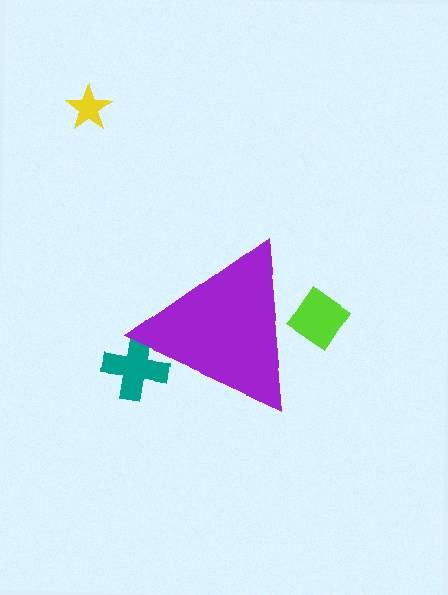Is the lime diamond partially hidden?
Yes, the lime diamond is partially hidden behind the purple triangle.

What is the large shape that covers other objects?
A purple triangle.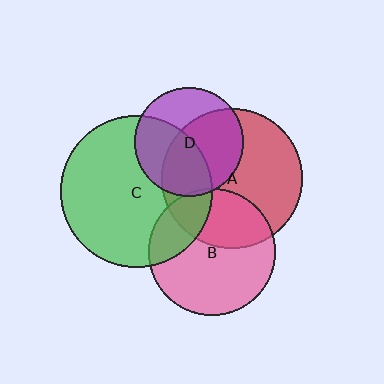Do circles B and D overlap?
Yes.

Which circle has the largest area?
Circle C (green).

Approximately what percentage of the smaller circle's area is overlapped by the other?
Approximately 5%.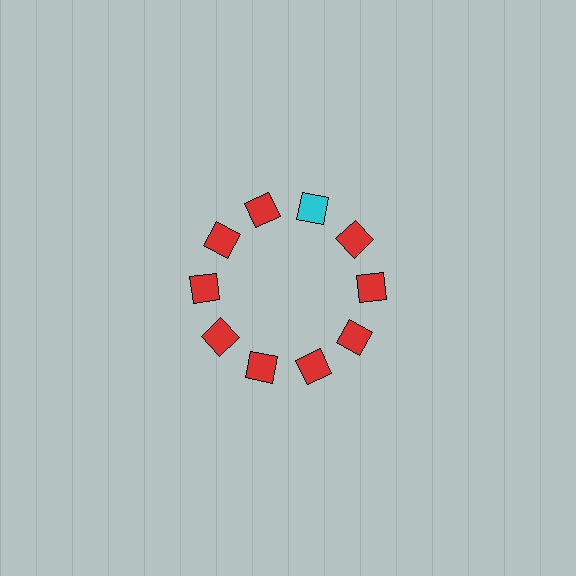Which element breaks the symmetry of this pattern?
The cyan square at roughly the 1 o'clock position breaks the symmetry. All other shapes are red squares.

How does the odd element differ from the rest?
It has a different color: cyan instead of red.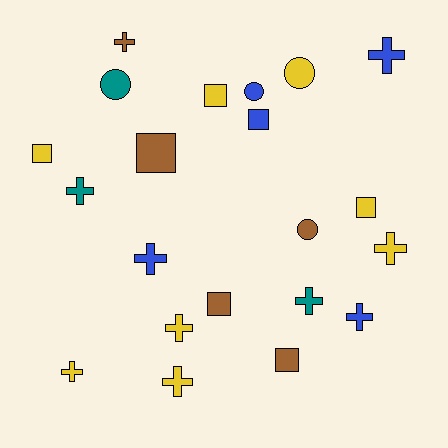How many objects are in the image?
There are 21 objects.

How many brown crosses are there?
There is 1 brown cross.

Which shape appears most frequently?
Cross, with 10 objects.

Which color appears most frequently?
Yellow, with 8 objects.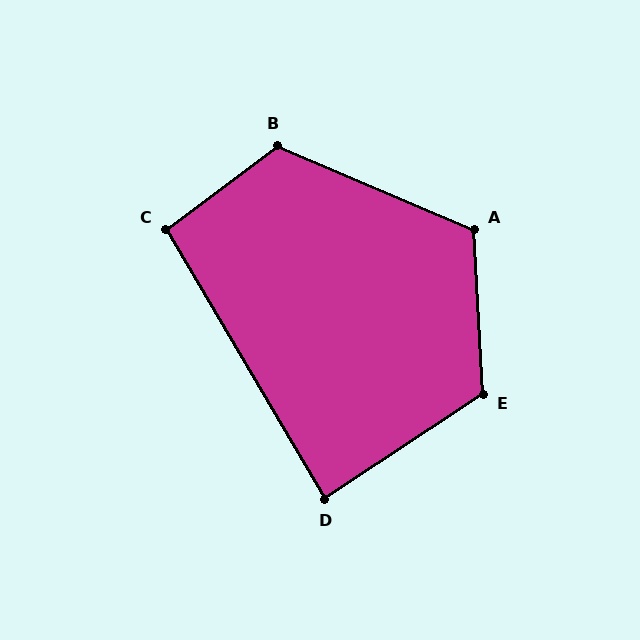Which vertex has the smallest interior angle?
D, at approximately 87 degrees.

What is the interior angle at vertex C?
Approximately 96 degrees (obtuse).